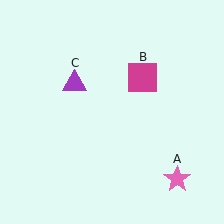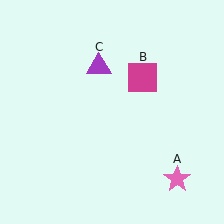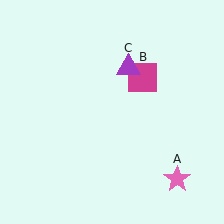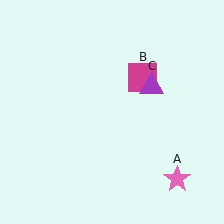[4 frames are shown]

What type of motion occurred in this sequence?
The purple triangle (object C) rotated clockwise around the center of the scene.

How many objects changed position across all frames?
1 object changed position: purple triangle (object C).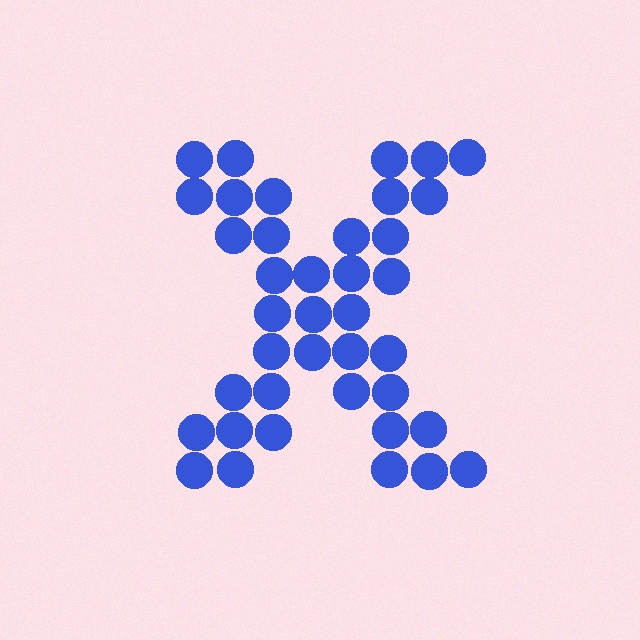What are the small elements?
The small elements are circles.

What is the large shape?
The large shape is the letter X.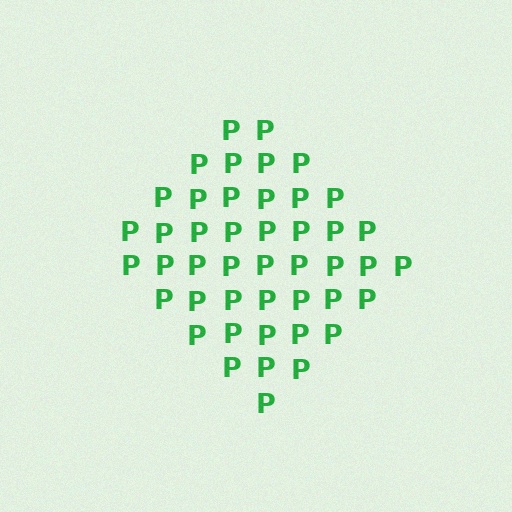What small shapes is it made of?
It is made of small letter P's.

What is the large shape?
The large shape is a diamond.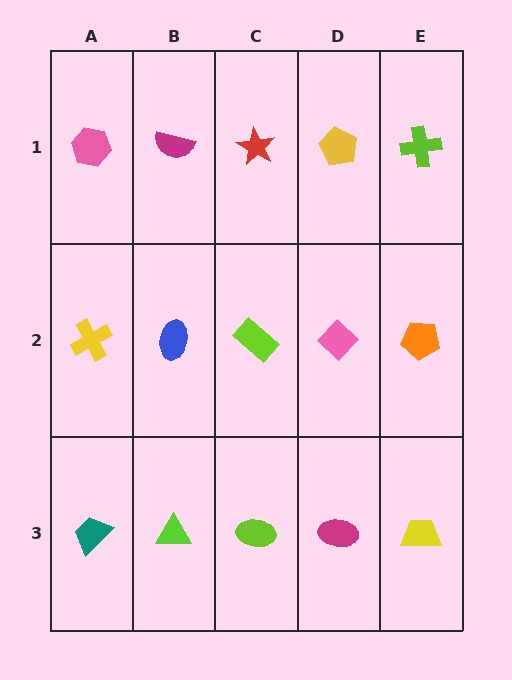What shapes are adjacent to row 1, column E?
An orange pentagon (row 2, column E), a yellow pentagon (row 1, column D).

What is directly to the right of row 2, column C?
A pink diamond.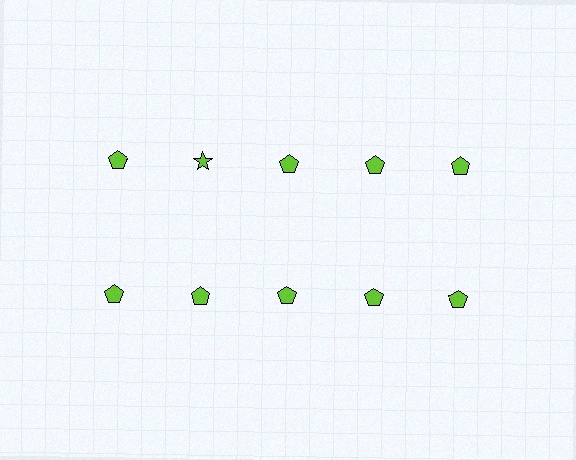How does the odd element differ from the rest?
It has a different shape: star instead of pentagon.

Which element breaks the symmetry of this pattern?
The lime star in the top row, second from left column breaks the symmetry. All other shapes are lime pentagons.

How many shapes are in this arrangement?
There are 10 shapes arranged in a grid pattern.